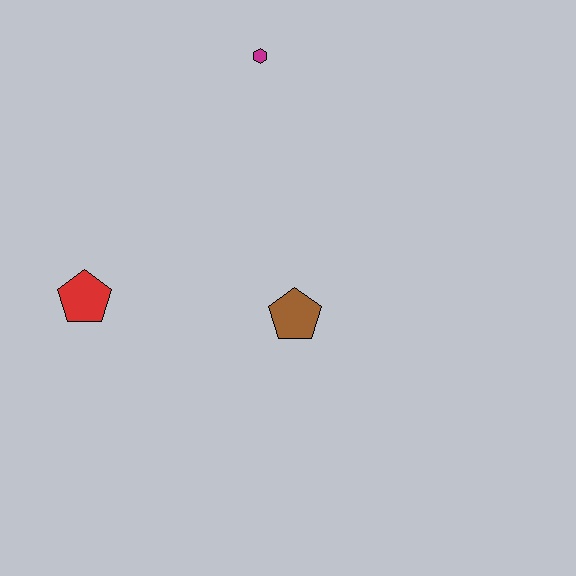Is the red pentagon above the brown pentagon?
Yes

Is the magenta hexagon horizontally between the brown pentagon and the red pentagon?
Yes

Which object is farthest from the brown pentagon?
The magenta hexagon is farthest from the brown pentagon.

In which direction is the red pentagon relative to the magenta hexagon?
The red pentagon is below the magenta hexagon.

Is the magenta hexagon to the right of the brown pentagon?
No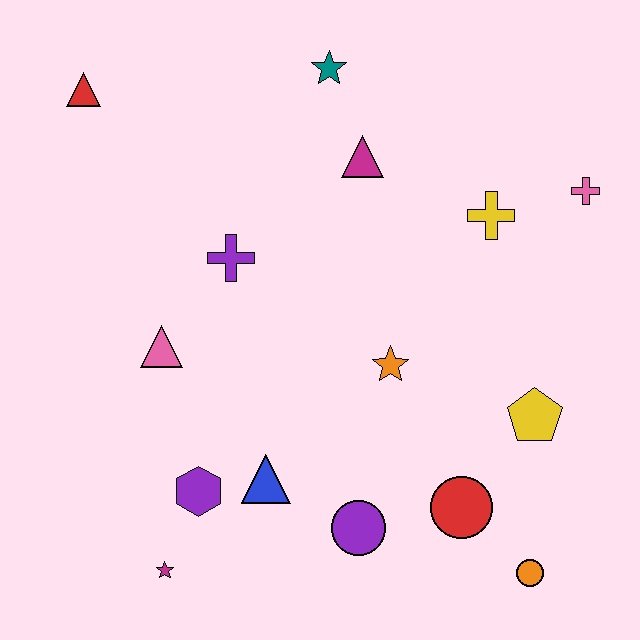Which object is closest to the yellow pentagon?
The red circle is closest to the yellow pentagon.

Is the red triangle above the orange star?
Yes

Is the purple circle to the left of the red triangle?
No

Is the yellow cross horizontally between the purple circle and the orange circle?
Yes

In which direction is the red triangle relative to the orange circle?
The red triangle is above the orange circle.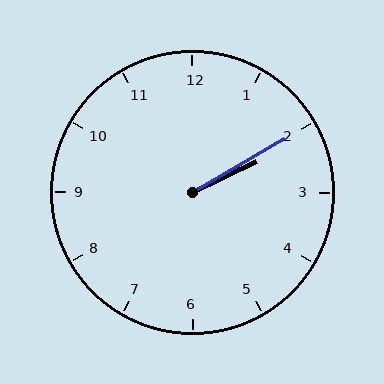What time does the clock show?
2:10.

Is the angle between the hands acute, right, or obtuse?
It is acute.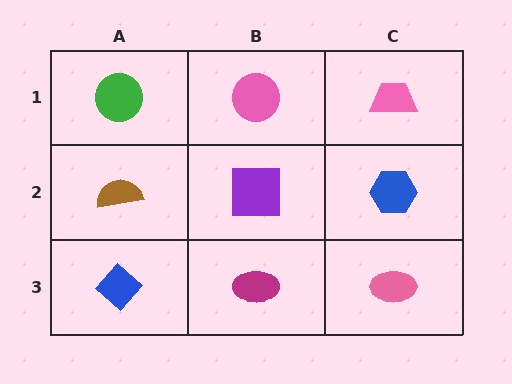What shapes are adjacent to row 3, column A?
A brown semicircle (row 2, column A), a magenta ellipse (row 3, column B).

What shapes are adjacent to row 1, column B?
A purple square (row 2, column B), a green circle (row 1, column A), a pink trapezoid (row 1, column C).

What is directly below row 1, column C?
A blue hexagon.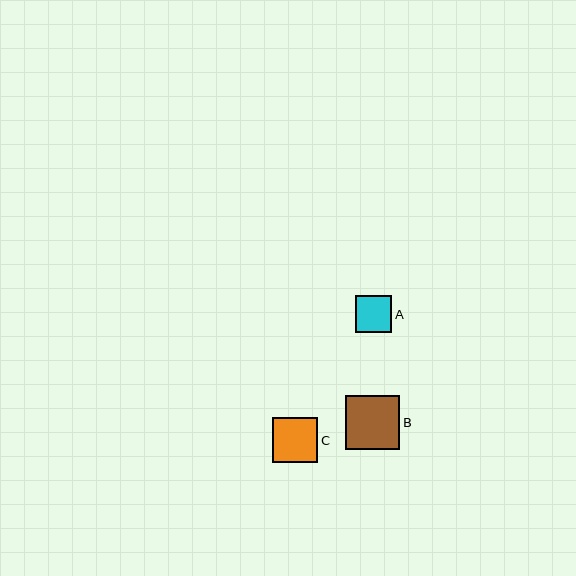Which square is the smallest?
Square A is the smallest with a size of approximately 37 pixels.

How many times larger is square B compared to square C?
Square B is approximately 1.2 times the size of square C.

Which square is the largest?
Square B is the largest with a size of approximately 54 pixels.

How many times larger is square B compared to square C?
Square B is approximately 1.2 times the size of square C.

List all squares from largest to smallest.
From largest to smallest: B, C, A.